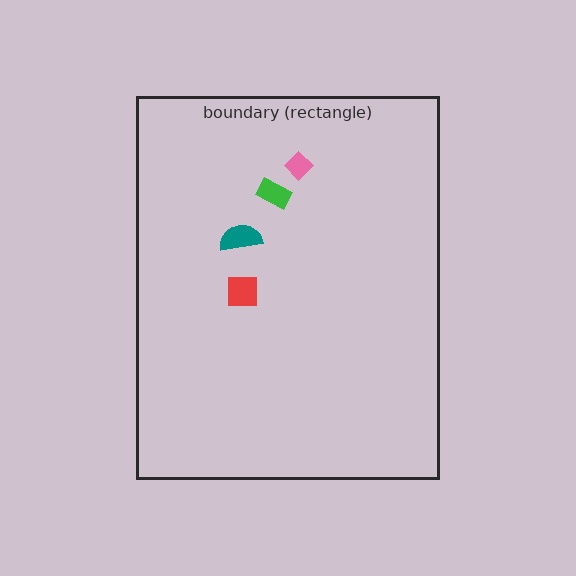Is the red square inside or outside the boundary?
Inside.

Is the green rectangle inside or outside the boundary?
Inside.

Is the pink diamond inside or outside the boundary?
Inside.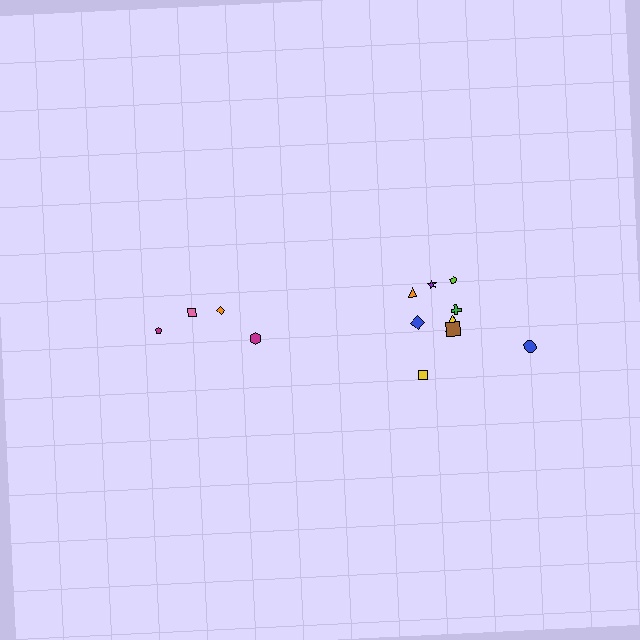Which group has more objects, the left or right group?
The right group.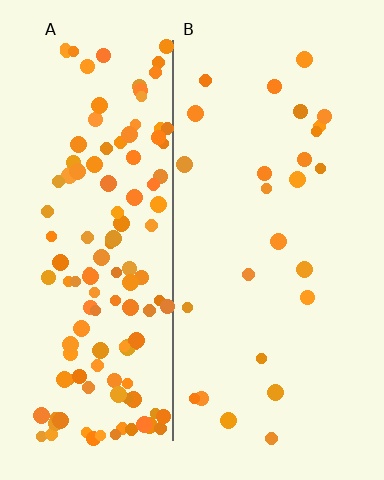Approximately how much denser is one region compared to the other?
Approximately 5.0× — region A over region B.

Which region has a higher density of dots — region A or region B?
A (the left).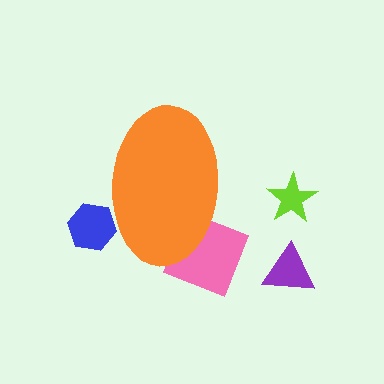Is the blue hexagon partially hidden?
Yes, the blue hexagon is partially hidden behind the orange ellipse.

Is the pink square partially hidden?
Yes, the pink square is partially hidden behind the orange ellipse.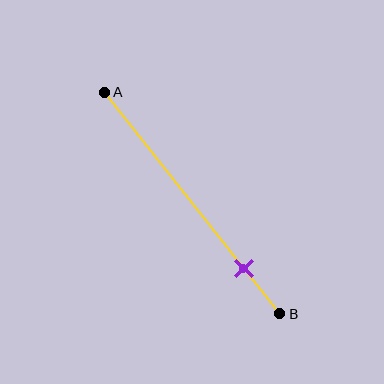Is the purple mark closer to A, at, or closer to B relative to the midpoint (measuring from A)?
The purple mark is closer to point B than the midpoint of segment AB.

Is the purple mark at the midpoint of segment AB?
No, the mark is at about 80% from A, not at the 50% midpoint.